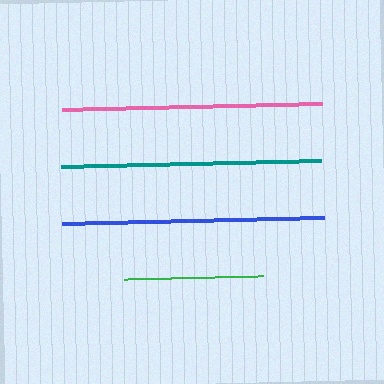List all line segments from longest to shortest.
From longest to shortest: blue, pink, teal, green.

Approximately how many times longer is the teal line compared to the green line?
The teal line is approximately 1.9 times the length of the green line.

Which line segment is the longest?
The blue line is the longest at approximately 261 pixels.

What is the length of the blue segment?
The blue segment is approximately 261 pixels long.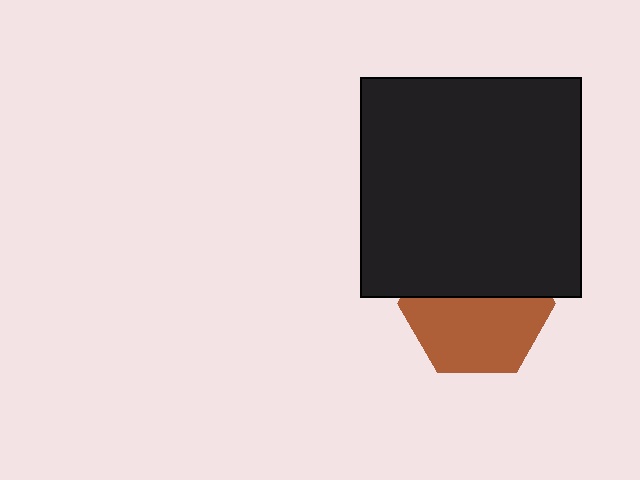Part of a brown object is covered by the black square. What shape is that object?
It is a hexagon.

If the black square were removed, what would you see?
You would see the complete brown hexagon.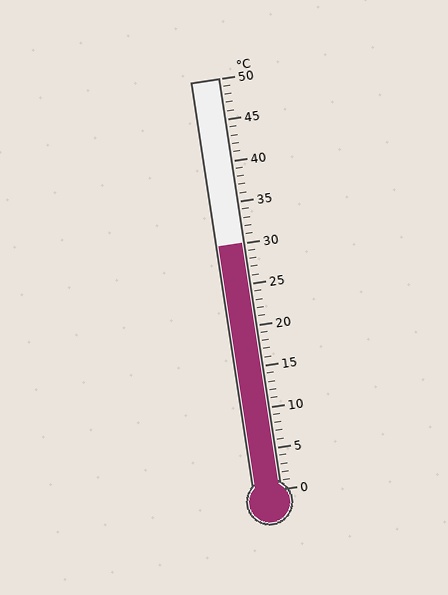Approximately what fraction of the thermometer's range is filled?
The thermometer is filled to approximately 60% of its range.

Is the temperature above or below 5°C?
The temperature is above 5°C.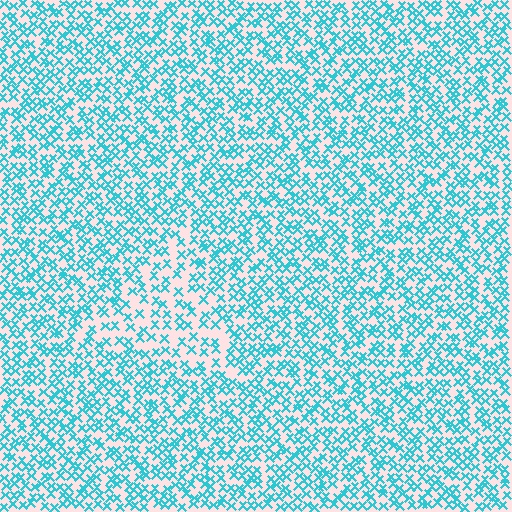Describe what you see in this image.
The image contains small cyan elements arranged at two different densities. A triangle-shaped region is visible where the elements are less densely packed than the surrounding area.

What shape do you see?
I see a triangle.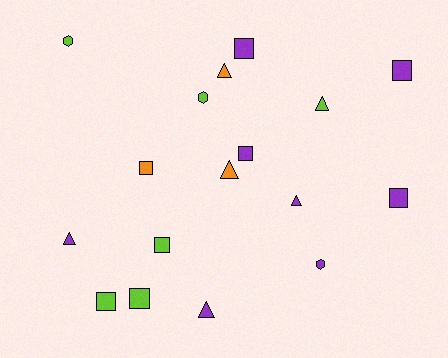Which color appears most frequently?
Purple, with 8 objects.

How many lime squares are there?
There are 3 lime squares.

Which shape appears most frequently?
Square, with 8 objects.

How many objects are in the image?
There are 17 objects.